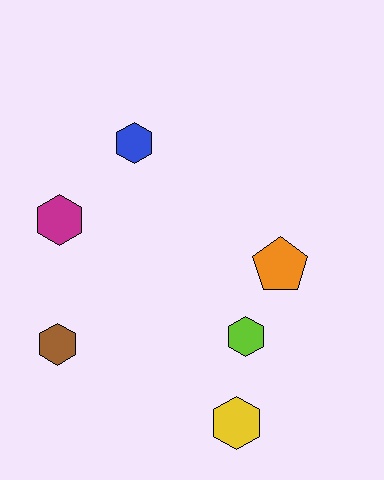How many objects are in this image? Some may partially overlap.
There are 6 objects.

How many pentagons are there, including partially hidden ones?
There is 1 pentagon.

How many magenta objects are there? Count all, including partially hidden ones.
There is 1 magenta object.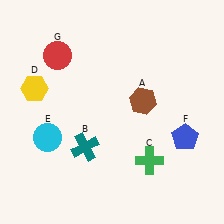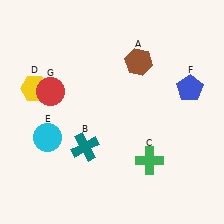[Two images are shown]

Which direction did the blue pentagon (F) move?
The blue pentagon (F) moved up.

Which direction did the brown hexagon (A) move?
The brown hexagon (A) moved up.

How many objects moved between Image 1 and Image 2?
3 objects moved between the two images.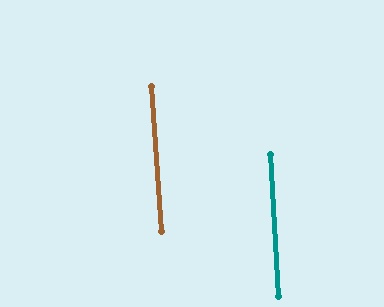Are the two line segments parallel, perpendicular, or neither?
Parallel — their directions differ by only 0.6°.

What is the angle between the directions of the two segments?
Approximately 1 degree.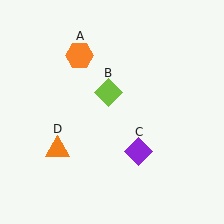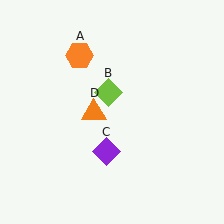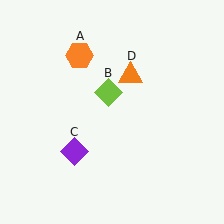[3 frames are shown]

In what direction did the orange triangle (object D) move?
The orange triangle (object D) moved up and to the right.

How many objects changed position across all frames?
2 objects changed position: purple diamond (object C), orange triangle (object D).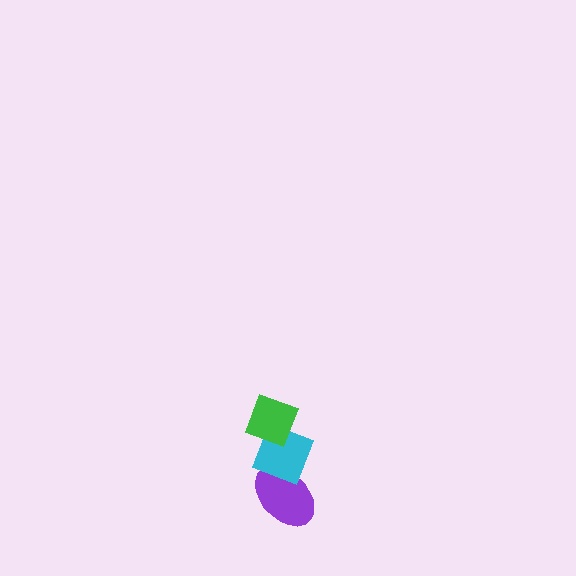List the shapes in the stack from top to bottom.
From top to bottom: the green diamond, the cyan diamond, the purple ellipse.